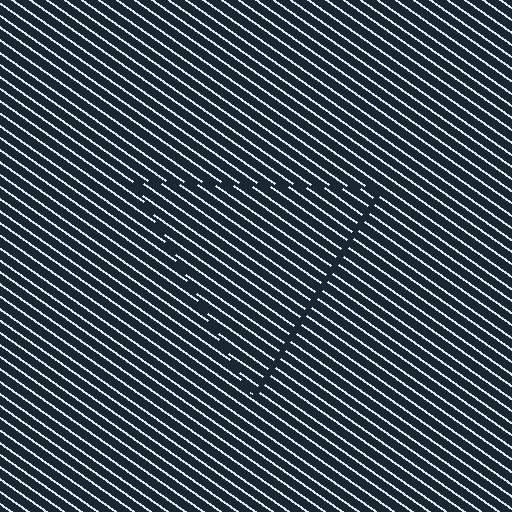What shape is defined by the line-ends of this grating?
An illusory triangle. The interior of the shape contains the same grating, shifted by half a period — the contour is defined by the phase discontinuity where line-ends from the inner and outer gratings abut.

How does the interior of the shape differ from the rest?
The interior of the shape contains the same grating, shifted by half a period — the contour is defined by the phase discontinuity where line-ends from the inner and outer gratings abut.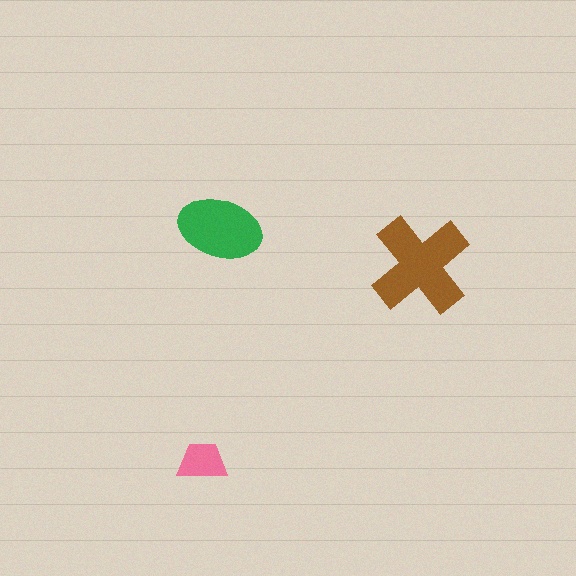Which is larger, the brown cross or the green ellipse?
The brown cross.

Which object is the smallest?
The pink trapezoid.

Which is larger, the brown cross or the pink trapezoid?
The brown cross.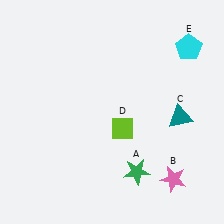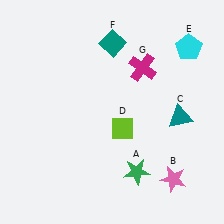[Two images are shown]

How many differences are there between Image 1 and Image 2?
There are 2 differences between the two images.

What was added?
A teal diamond (F), a magenta cross (G) were added in Image 2.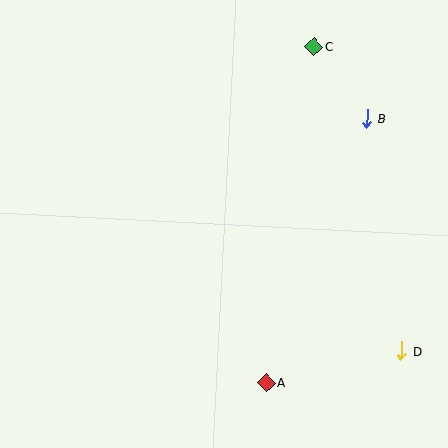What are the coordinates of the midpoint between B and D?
The midpoint between B and D is at (384, 235).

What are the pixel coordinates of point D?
Point D is at (401, 351).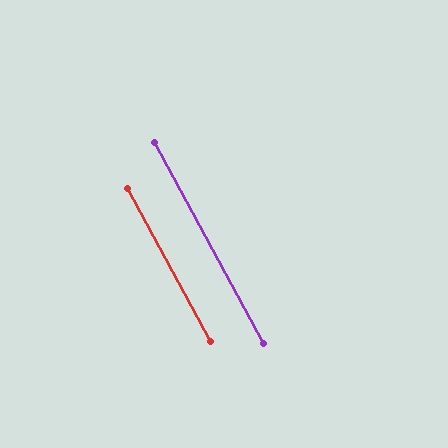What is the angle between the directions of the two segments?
Approximately 0 degrees.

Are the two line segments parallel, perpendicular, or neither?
Parallel — their directions differ by only 0.1°.